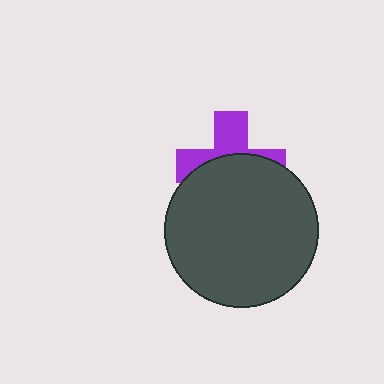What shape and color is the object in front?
The object in front is a dark gray circle.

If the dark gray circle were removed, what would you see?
You would see the complete purple cross.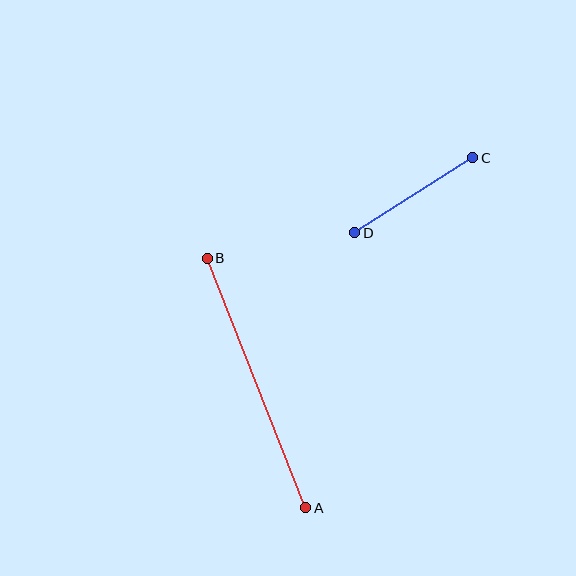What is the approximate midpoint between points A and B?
The midpoint is at approximately (257, 383) pixels.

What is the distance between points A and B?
The distance is approximately 268 pixels.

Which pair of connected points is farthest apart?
Points A and B are farthest apart.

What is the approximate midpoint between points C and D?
The midpoint is at approximately (414, 195) pixels.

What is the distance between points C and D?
The distance is approximately 140 pixels.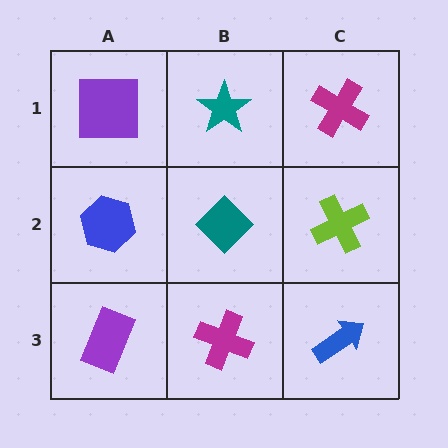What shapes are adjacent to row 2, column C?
A magenta cross (row 1, column C), a blue arrow (row 3, column C), a teal diamond (row 2, column B).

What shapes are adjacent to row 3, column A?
A blue hexagon (row 2, column A), a magenta cross (row 3, column B).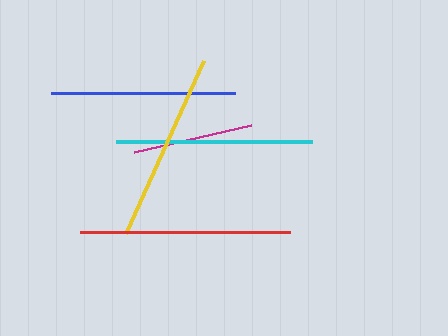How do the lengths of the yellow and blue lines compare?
The yellow and blue lines are approximately the same length.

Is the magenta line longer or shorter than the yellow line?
The yellow line is longer than the magenta line.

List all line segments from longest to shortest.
From longest to shortest: red, cyan, yellow, blue, magenta.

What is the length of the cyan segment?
The cyan segment is approximately 196 pixels long.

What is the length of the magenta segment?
The magenta segment is approximately 119 pixels long.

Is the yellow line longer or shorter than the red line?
The red line is longer than the yellow line.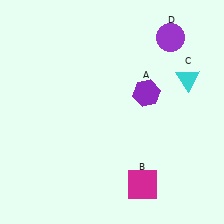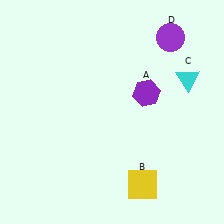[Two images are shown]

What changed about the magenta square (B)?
In Image 1, B is magenta. In Image 2, it changed to yellow.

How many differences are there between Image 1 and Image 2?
There is 1 difference between the two images.